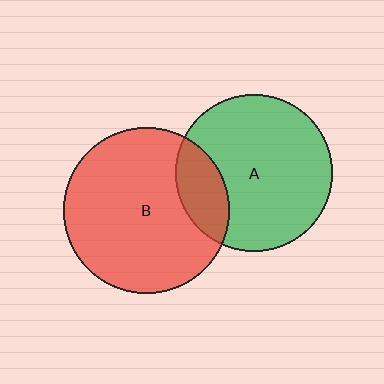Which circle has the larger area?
Circle B (red).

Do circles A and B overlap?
Yes.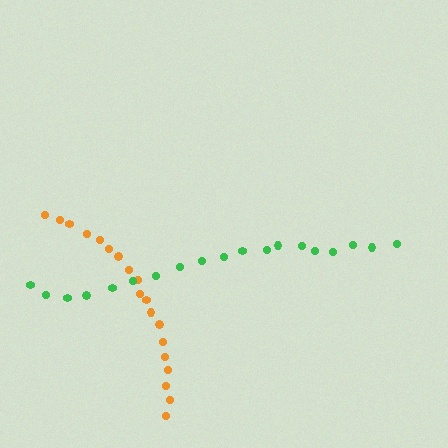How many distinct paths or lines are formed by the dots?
There are 2 distinct paths.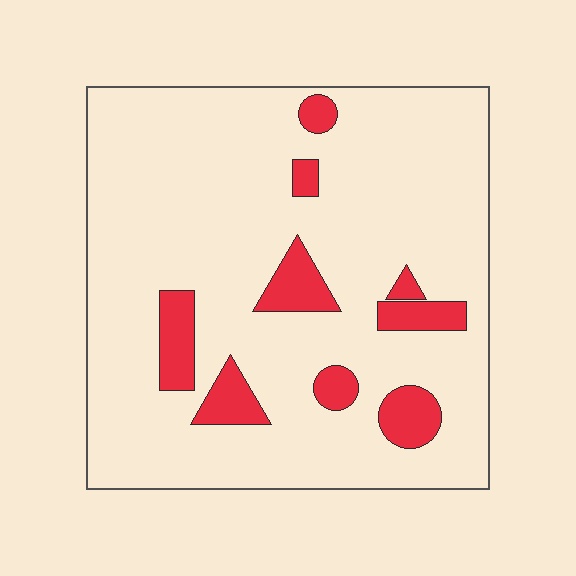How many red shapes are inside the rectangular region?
9.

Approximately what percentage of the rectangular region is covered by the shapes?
Approximately 15%.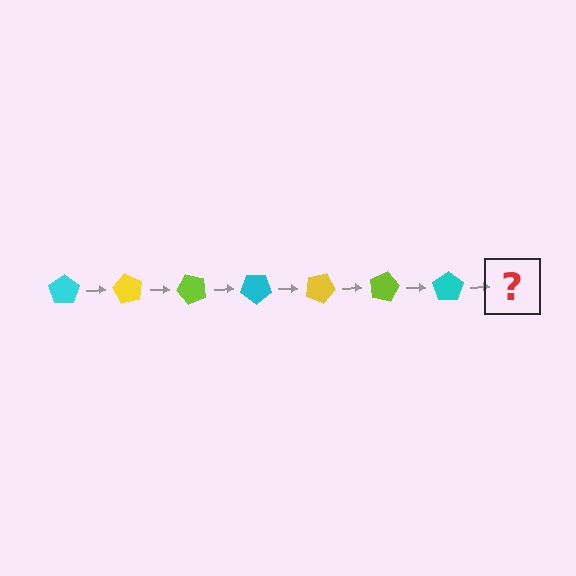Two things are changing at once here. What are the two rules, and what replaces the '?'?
The two rules are that it rotates 60 degrees each step and the color cycles through cyan, yellow, and lime. The '?' should be a yellow pentagon, rotated 420 degrees from the start.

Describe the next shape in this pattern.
It should be a yellow pentagon, rotated 420 degrees from the start.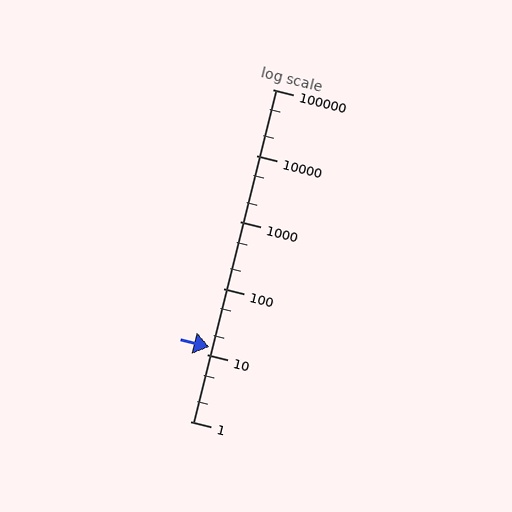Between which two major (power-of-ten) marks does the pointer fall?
The pointer is between 10 and 100.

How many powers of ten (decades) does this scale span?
The scale spans 5 decades, from 1 to 100000.